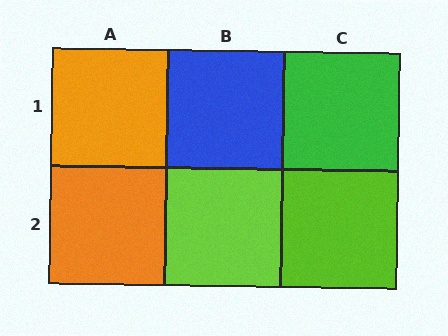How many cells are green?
1 cell is green.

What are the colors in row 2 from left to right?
Orange, lime, lime.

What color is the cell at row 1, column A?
Orange.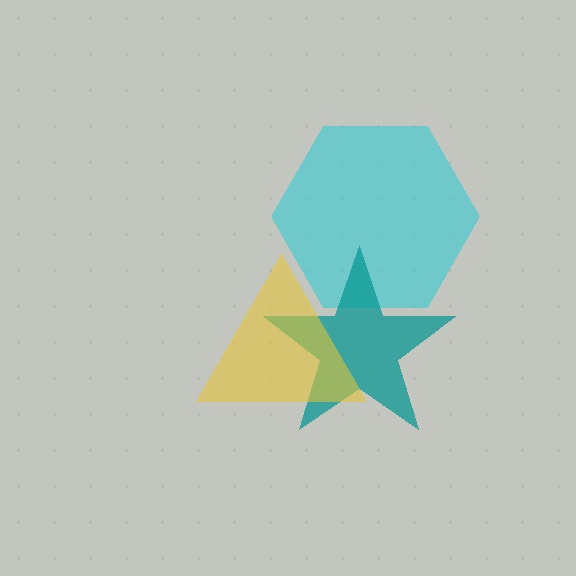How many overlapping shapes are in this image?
There are 3 overlapping shapes in the image.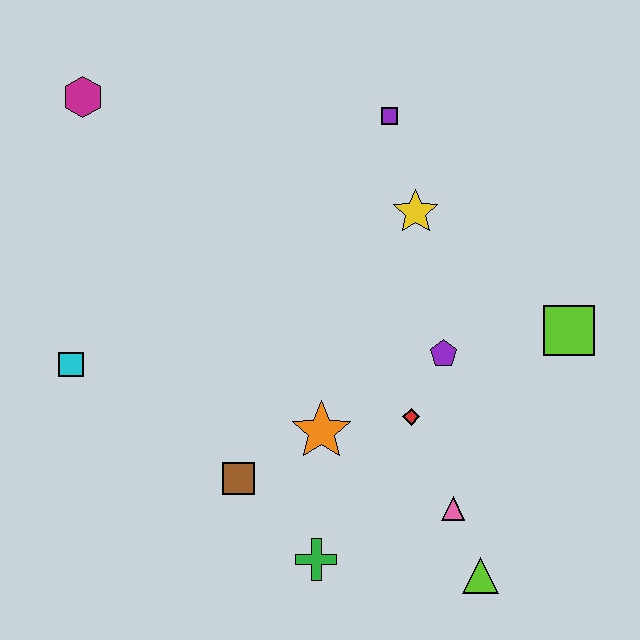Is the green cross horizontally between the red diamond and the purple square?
No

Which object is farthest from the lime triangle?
The magenta hexagon is farthest from the lime triangle.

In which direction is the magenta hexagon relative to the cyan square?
The magenta hexagon is above the cyan square.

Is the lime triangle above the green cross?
No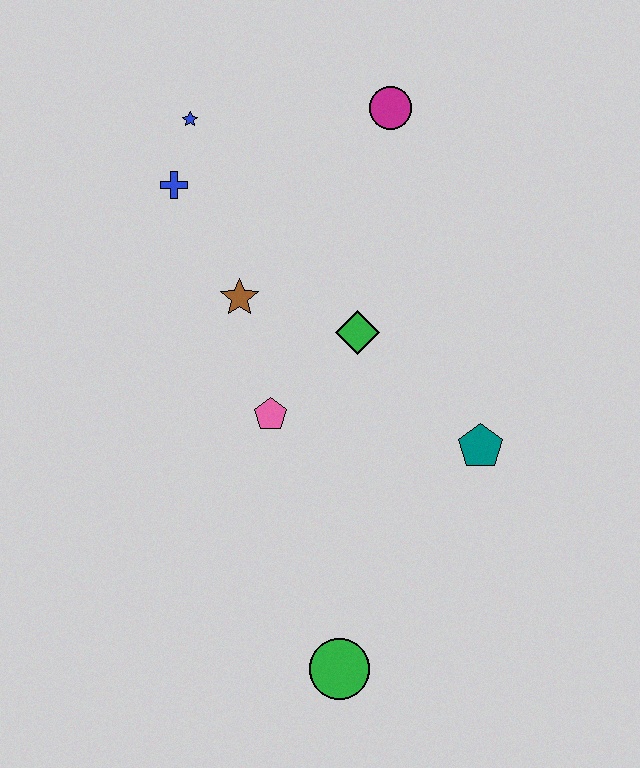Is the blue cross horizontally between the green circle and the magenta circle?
No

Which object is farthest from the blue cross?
The green circle is farthest from the blue cross.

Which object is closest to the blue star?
The blue cross is closest to the blue star.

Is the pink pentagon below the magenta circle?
Yes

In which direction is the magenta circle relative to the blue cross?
The magenta circle is to the right of the blue cross.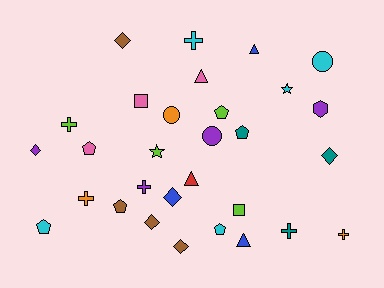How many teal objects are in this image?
There are 3 teal objects.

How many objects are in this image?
There are 30 objects.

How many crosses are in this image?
There are 6 crosses.